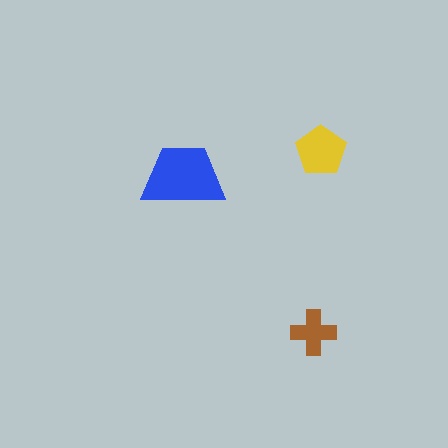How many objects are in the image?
There are 3 objects in the image.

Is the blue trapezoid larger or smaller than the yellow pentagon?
Larger.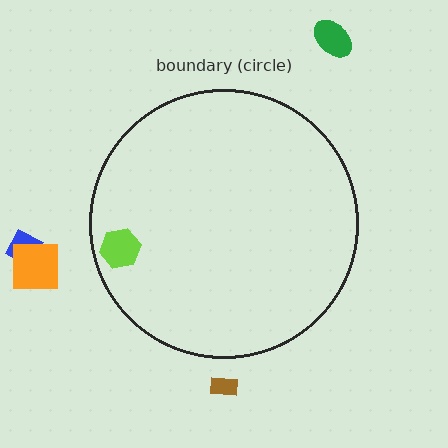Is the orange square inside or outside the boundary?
Outside.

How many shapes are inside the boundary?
1 inside, 4 outside.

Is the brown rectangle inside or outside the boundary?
Outside.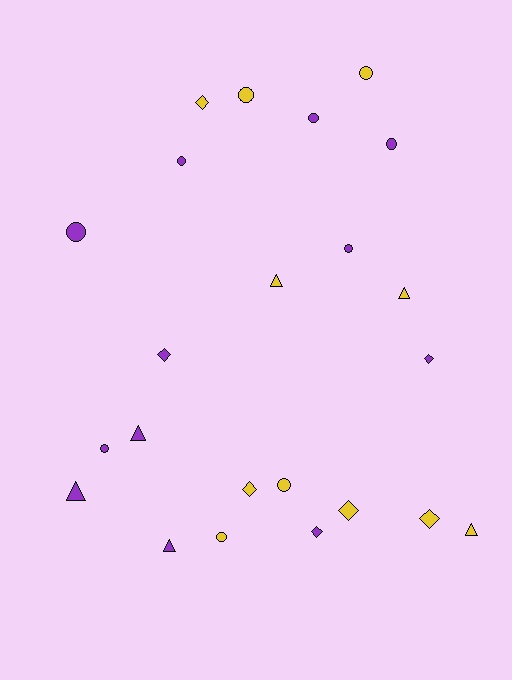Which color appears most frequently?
Purple, with 12 objects.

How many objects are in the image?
There are 23 objects.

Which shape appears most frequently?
Circle, with 10 objects.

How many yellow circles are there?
There are 4 yellow circles.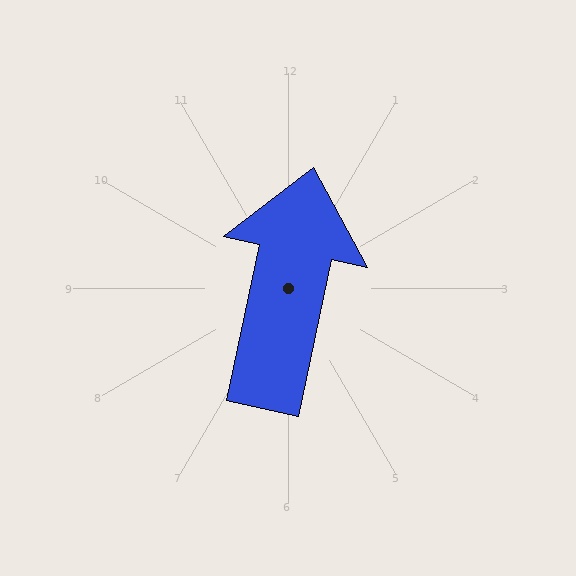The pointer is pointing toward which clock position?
Roughly 12 o'clock.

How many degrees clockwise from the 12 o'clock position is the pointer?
Approximately 12 degrees.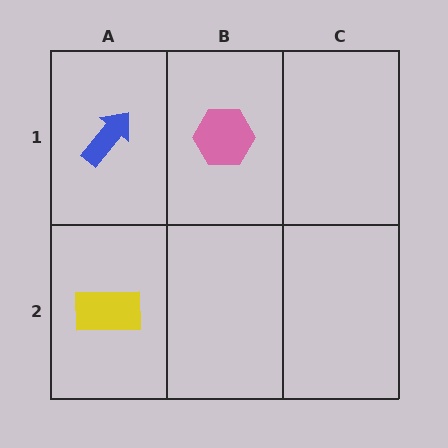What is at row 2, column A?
A yellow rectangle.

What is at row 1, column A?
A blue arrow.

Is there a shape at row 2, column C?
No, that cell is empty.